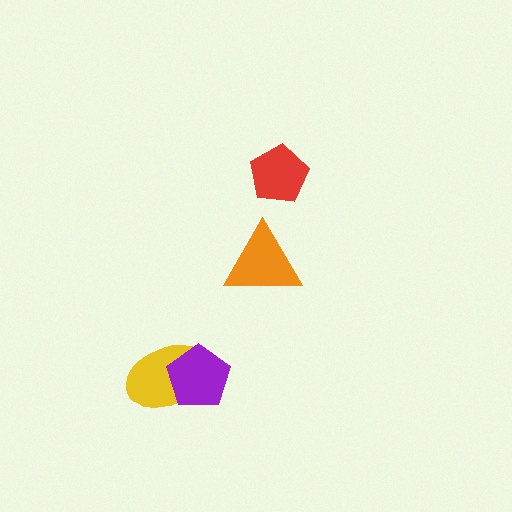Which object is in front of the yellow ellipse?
The purple pentagon is in front of the yellow ellipse.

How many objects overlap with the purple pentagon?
1 object overlaps with the purple pentagon.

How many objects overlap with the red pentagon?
0 objects overlap with the red pentagon.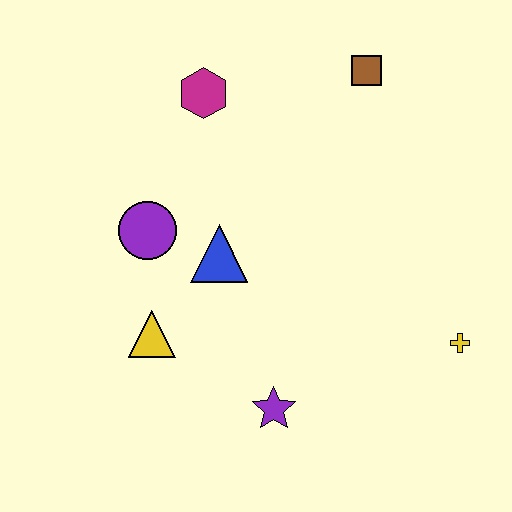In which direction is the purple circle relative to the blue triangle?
The purple circle is to the left of the blue triangle.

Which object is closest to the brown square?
The magenta hexagon is closest to the brown square.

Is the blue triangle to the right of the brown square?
No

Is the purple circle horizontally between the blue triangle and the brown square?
No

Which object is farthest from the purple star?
The brown square is farthest from the purple star.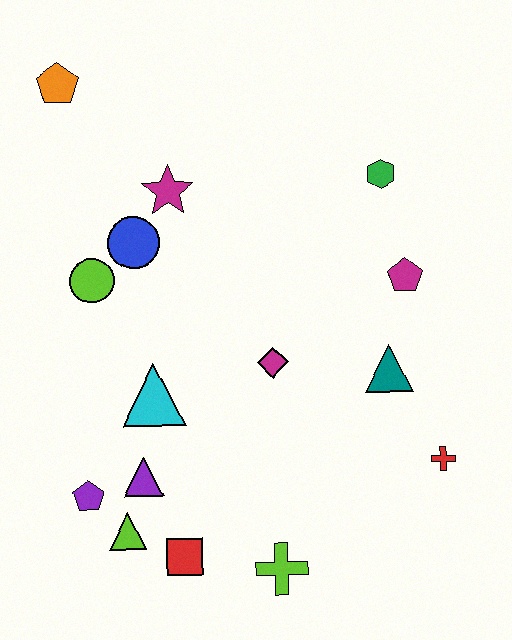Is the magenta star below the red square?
No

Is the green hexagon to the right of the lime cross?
Yes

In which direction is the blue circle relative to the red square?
The blue circle is above the red square.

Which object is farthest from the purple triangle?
The orange pentagon is farthest from the purple triangle.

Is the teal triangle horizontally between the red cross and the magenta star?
Yes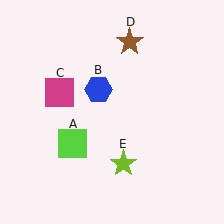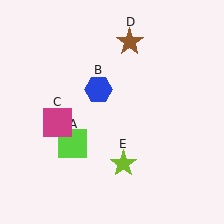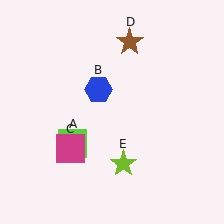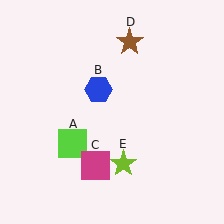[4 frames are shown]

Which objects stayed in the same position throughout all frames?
Lime square (object A) and blue hexagon (object B) and brown star (object D) and lime star (object E) remained stationary.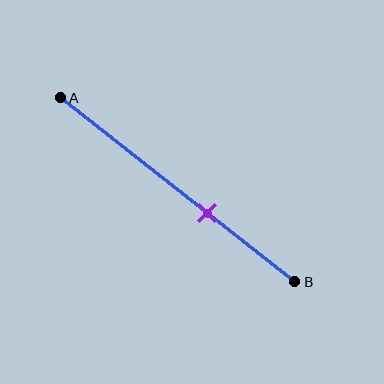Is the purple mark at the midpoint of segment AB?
No, the mark is at about 65% from A, not at the 50% midpoint.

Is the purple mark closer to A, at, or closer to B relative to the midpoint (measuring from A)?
The purple mark is closer to point B than the midpoint of segment AB.